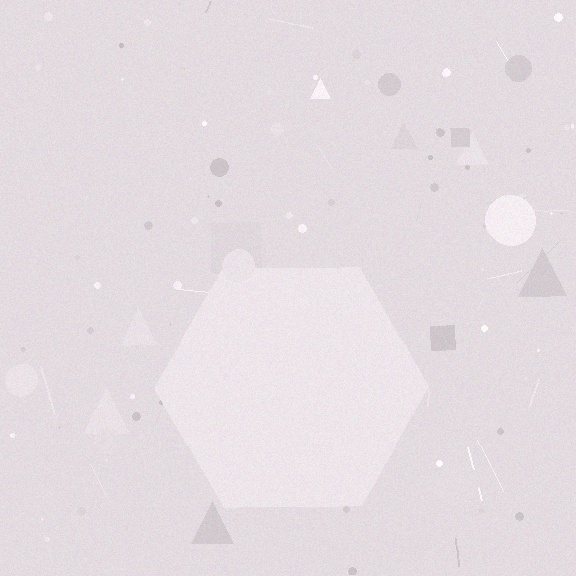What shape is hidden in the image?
A hexagon is hidden in the image.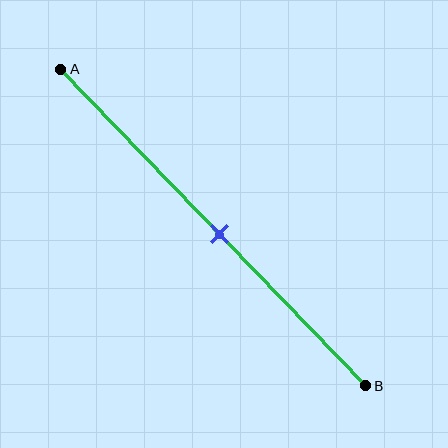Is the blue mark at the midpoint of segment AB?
Yes, the mark is approximately at the midpoint.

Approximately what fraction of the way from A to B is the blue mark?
The blue mark is approximately 50% of the way from A to B.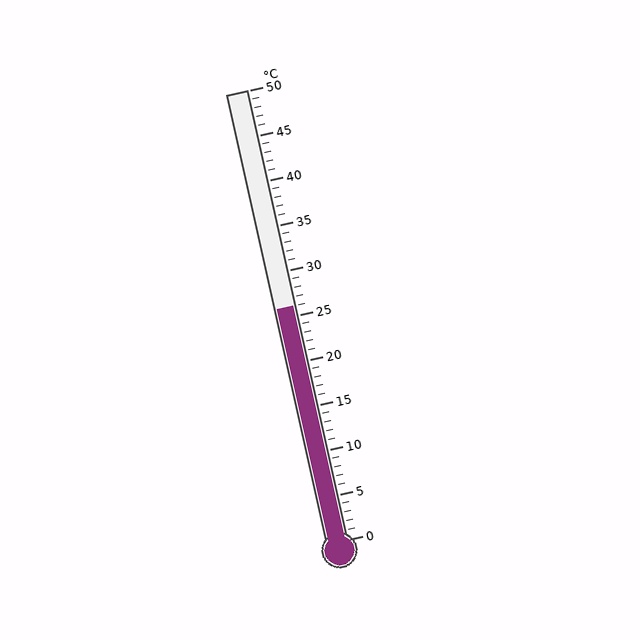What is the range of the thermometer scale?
The thermometer scale ranges from 0°C to 50°C.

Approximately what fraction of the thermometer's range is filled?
The thermometer is filled to approximately 50% of its range.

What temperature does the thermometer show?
The thermometer shows approximately 26°C.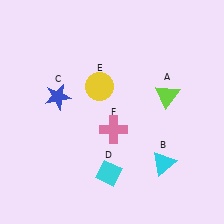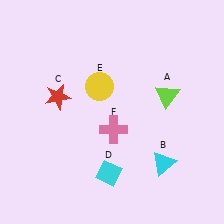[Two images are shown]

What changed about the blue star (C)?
In Image 1, C is blue. In Image 2, it changed to red.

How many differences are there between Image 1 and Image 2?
There is 1 difference between the two images.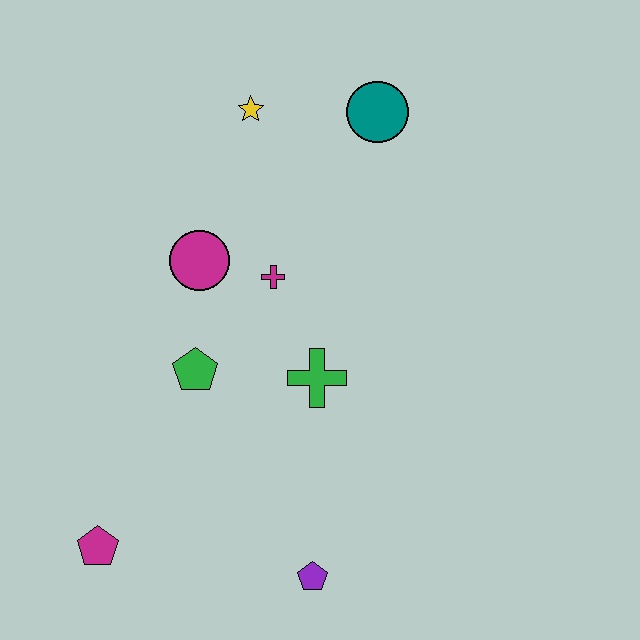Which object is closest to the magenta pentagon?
The green pentagon is closest to the magenta pentagon.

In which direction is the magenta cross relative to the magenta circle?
The magenta cross is to the right of the magenta circle.